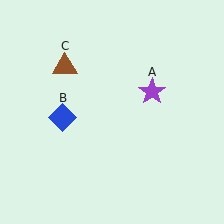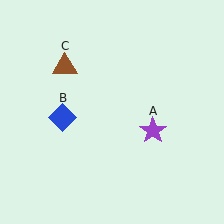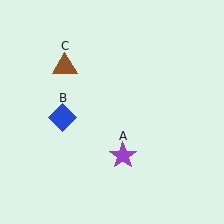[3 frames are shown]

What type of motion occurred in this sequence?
The purple star (object A) rotated clockwise around the center of the scene.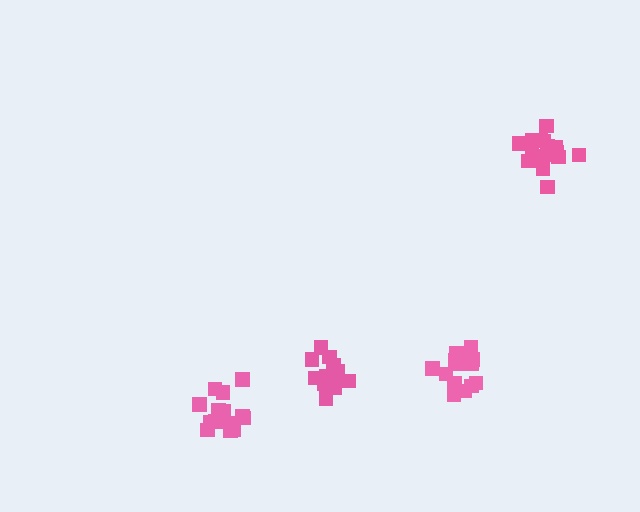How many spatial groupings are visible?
There are 4 spatial groupings.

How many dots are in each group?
Group 1: 19 dots, Group 2: 15 dots, Group 3: 17 dots, Group 4: 15 dots (66 total).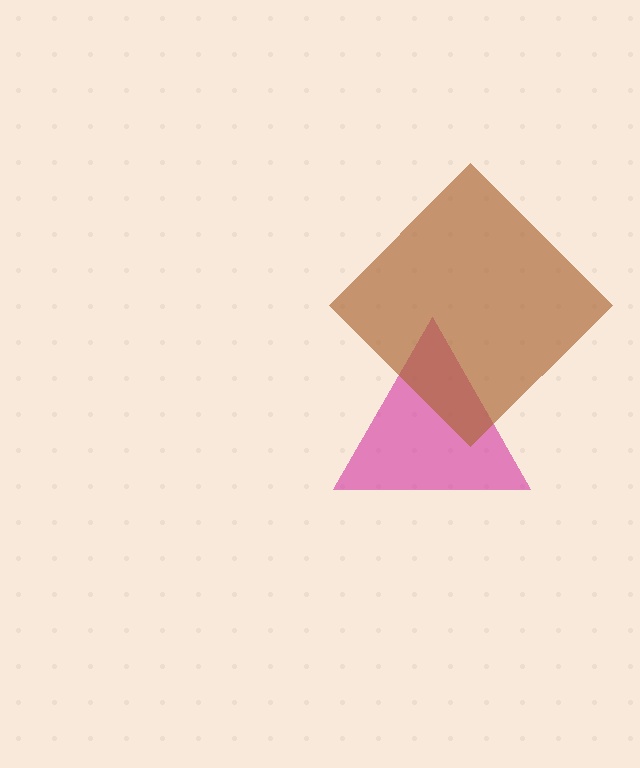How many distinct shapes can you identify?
There are 2 distinct shapes: a magenta triangle, a brown diamond.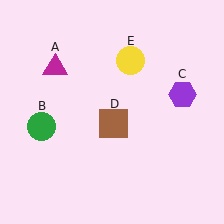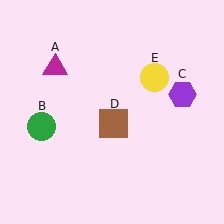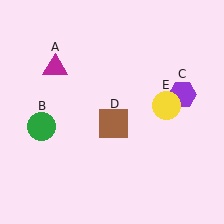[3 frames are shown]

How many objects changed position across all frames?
1 object changed position: yellow circle (object E).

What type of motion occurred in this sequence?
The yellow circle (object E) rotated clockwise around the center of the scene.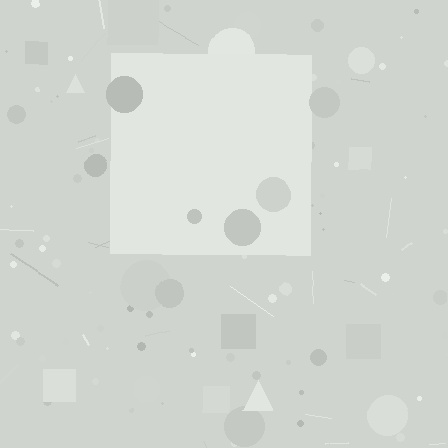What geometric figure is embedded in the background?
A square is embedded in the background.